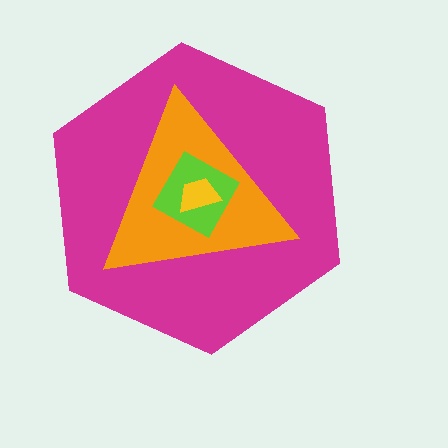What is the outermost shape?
The magenta hexagon.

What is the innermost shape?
The yellow trapezoid.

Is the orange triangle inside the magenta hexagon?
Yes.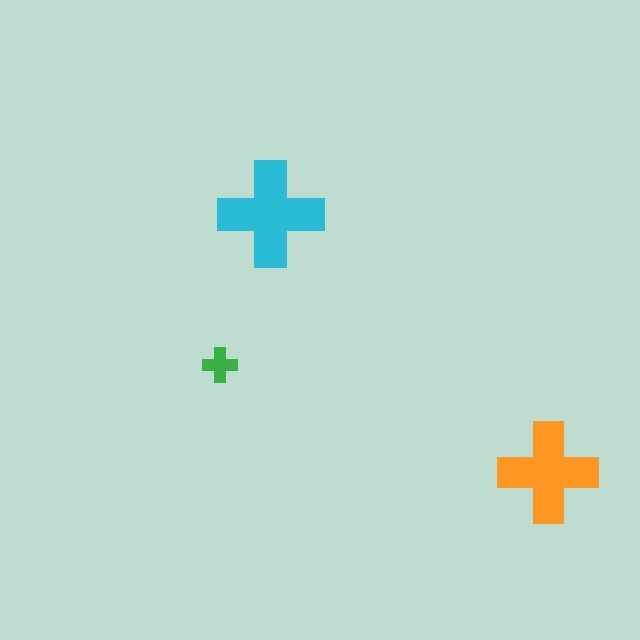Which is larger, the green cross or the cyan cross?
The cyan one.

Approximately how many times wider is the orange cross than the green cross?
About 3 times wider.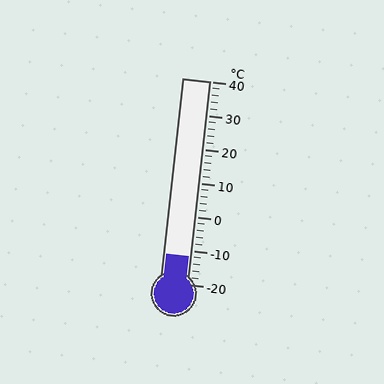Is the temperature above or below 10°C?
The temperature is below 10°C.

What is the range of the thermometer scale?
The thermometer scale ranges from -20°C to 40°C.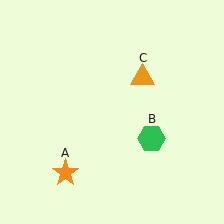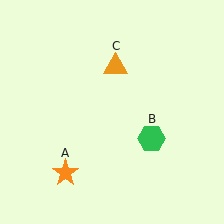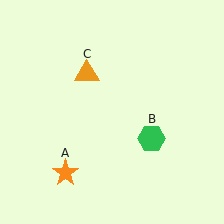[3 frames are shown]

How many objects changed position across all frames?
1 object changed position: orange triangle (object C).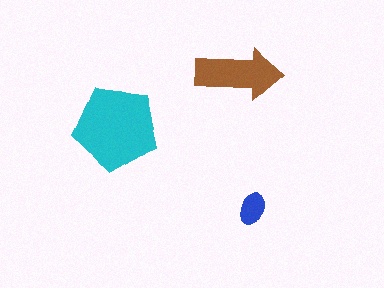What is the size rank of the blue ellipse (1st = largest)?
3rd.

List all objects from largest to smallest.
The cyan pentagon, the brown arrow, the blue ellipse.